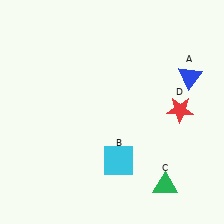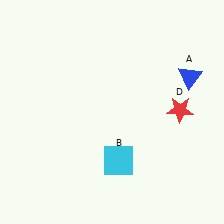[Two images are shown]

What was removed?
The green triangle (C) was removed in Image 2.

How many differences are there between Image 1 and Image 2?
There is 1 difference between the two images.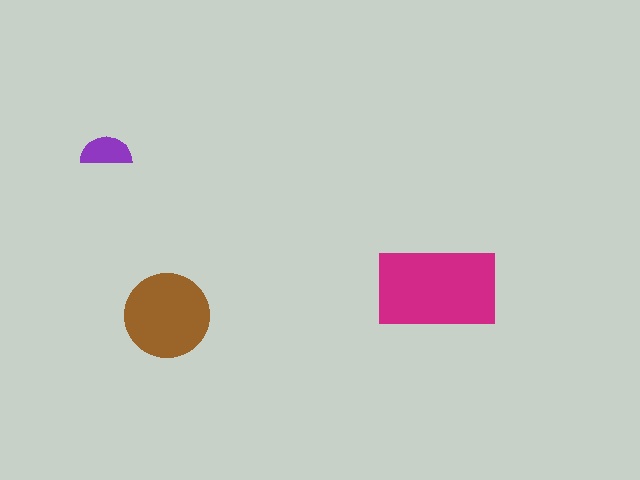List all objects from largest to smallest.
The magenta rectangle, the brown circle, the purple semicircle.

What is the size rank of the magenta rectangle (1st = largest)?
1st.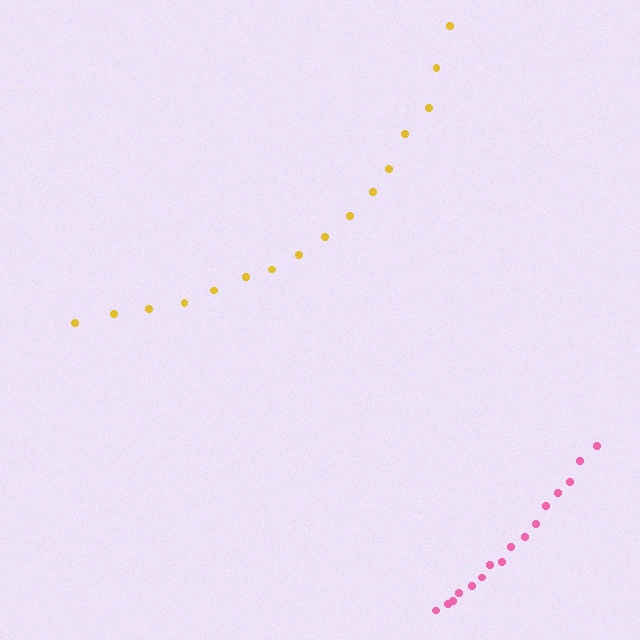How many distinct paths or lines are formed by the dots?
There are 2 distinct paths.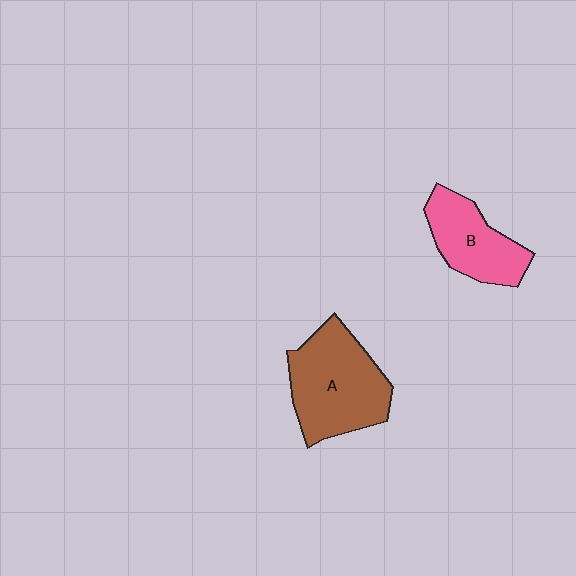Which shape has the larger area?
Shape A (brown).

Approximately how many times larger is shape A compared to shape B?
Approximately 1.5 times.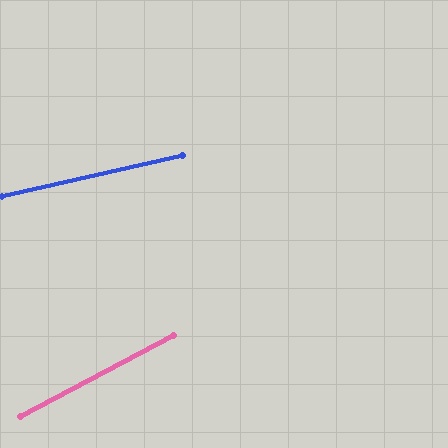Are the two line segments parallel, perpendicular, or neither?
Neither parallel nor perpendicular — they differ by about 15°.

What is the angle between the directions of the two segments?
Approximately 15 degrees.